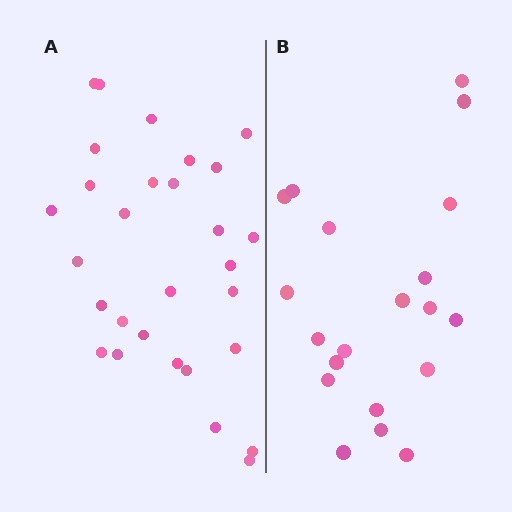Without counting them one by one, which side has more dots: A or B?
Region A (the left region) has more dots.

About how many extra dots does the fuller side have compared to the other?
Region A has roughly 8 or so more dots than region B.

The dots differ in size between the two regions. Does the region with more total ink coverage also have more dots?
No. Region B has more total ink coverage because its dots are larger, but region A actually contains more individual dots. Total area can be misleading — the number of items is what matters here.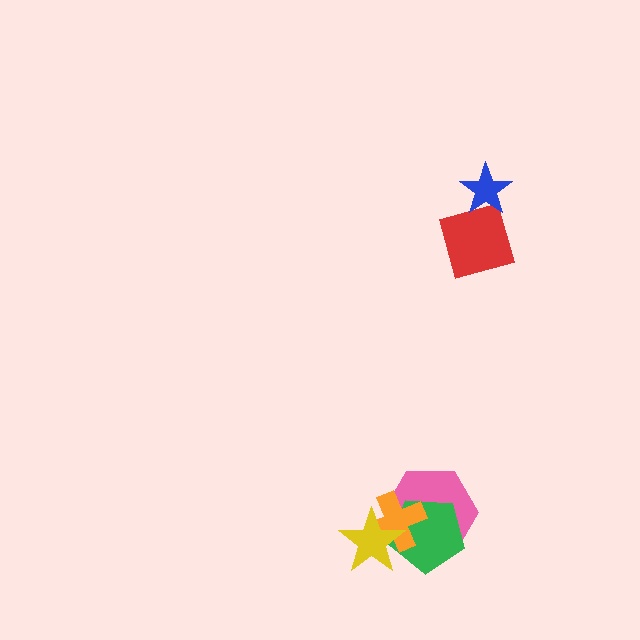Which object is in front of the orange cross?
The yellow star is in front of the orange cross.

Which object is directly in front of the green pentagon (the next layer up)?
The orange cross is directly in front of the green pentagon.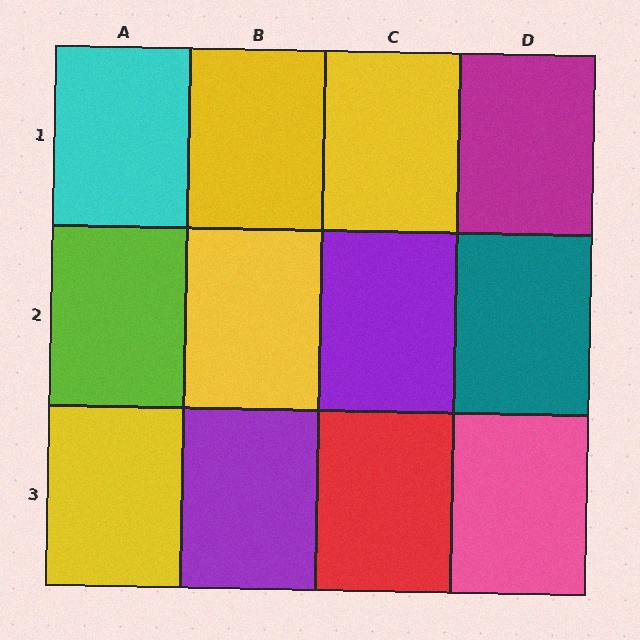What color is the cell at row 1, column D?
Magenta.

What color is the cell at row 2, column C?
Purple.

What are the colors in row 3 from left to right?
Yellow, purple, red, pink.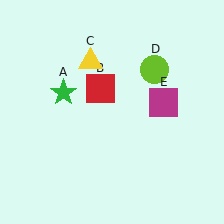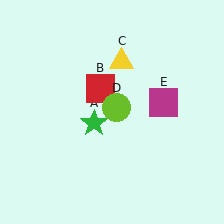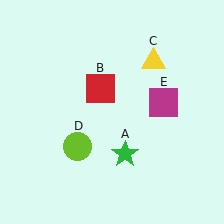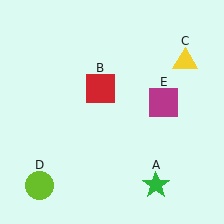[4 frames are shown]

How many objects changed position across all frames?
3 objects changed position: green star (object A), yellow triangle (object C), lime circle (object D).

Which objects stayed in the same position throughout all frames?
Red square (object B) and magenta square (object E) remained stationary.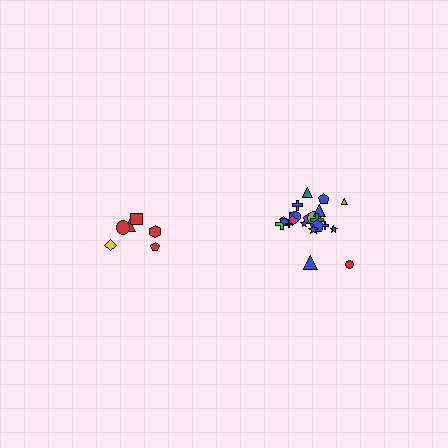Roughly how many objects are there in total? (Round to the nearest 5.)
Roughly 30 objects in total.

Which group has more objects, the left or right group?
The right group.